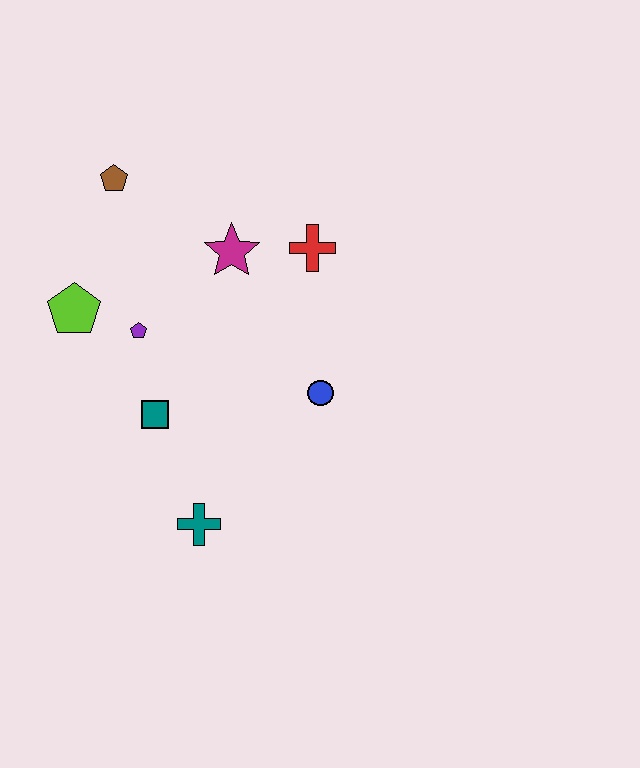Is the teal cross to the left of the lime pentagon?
No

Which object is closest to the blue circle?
The red cross is closest to the blue circle.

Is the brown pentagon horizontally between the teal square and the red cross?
No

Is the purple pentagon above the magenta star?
No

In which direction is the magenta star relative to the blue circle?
The magenta star is above the blue circle.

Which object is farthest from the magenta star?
The teal cross is farthest from the magenta star.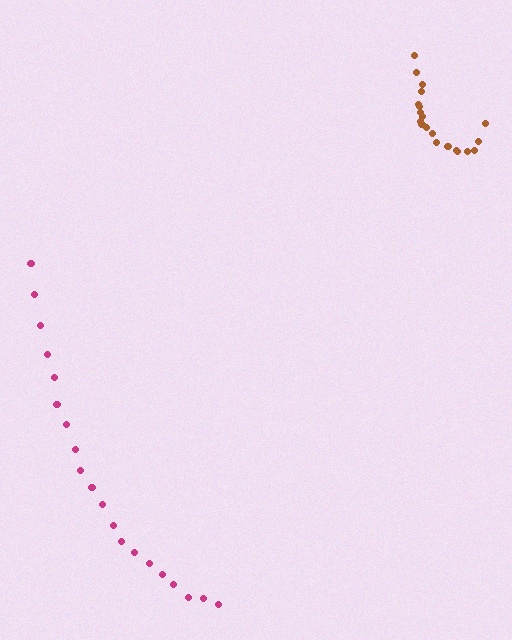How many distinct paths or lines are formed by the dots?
There are 2 distinct paths.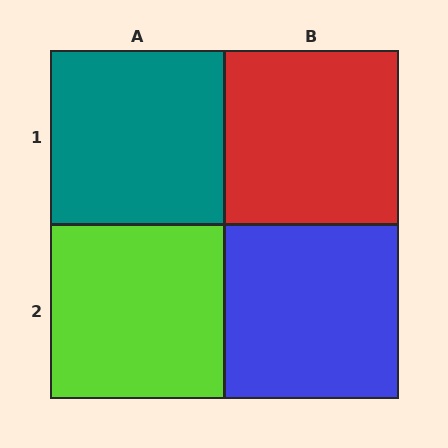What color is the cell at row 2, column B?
Blue.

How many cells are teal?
1 cell is teal.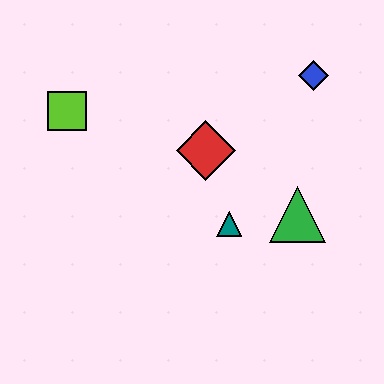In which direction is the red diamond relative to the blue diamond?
The red diamond is to the left of the blue diamond.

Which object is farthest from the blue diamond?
The lime square is farthest from the blue diamond.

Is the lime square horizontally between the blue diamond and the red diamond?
No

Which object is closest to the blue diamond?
The red diamond is closest to the blue diamond.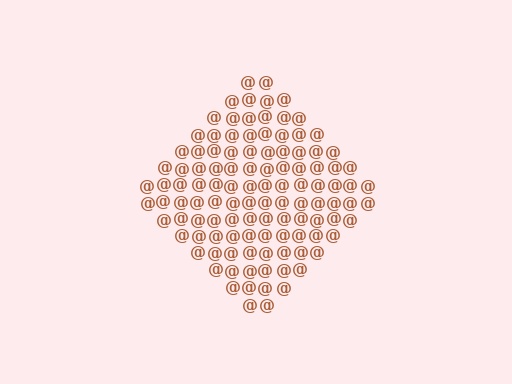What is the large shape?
The large shape is a diamond.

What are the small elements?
The small elements are at signs.